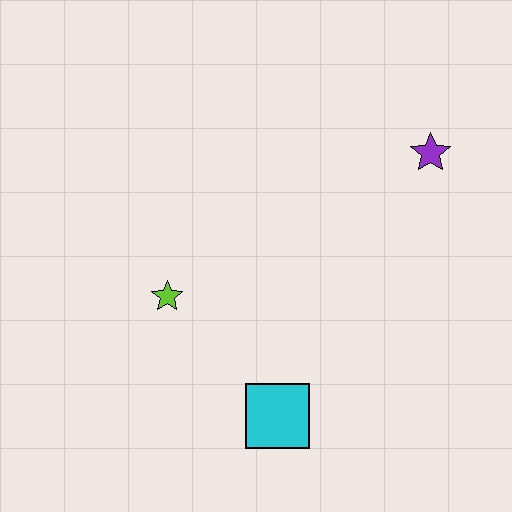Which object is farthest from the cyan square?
The purple star is farthest from the cyan square.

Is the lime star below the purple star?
Yes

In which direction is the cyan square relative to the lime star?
The cyan square is below the lime star.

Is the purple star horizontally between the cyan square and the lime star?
No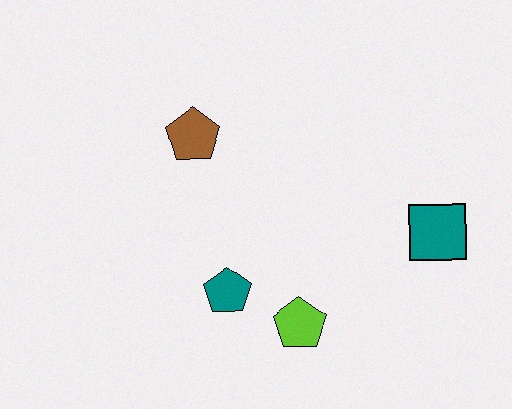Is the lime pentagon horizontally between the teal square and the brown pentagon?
Yes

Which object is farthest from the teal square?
The brown pentagon is farthest from the teal square.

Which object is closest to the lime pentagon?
The teal pentagon is closest to the lime pentagon.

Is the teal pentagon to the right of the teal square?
No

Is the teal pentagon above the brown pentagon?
No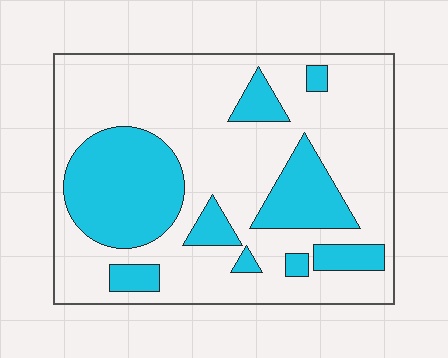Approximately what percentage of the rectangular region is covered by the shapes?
Approximately 30%.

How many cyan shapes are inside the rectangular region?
9.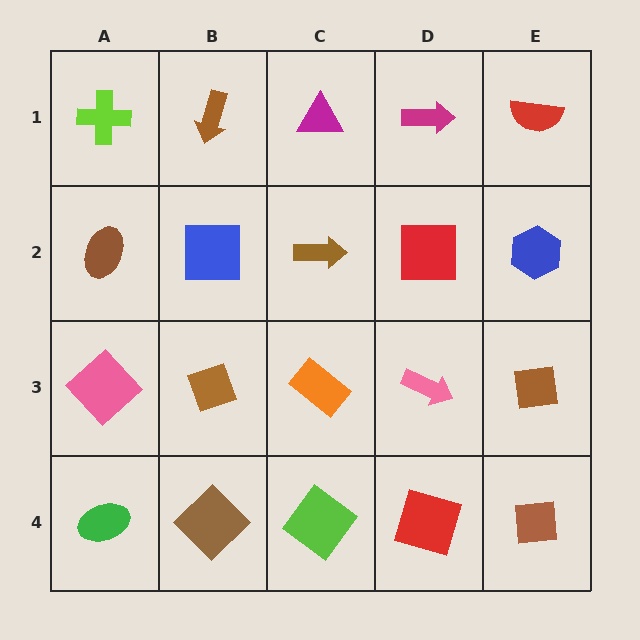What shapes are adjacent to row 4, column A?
A pink diamond (row 3, column A), a brown diamond (row 4, column B).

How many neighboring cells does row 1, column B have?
3.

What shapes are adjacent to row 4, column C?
An orange rectangle (row 3, column C), a brown diamond (row 4, column B), a red square (row 4, column D).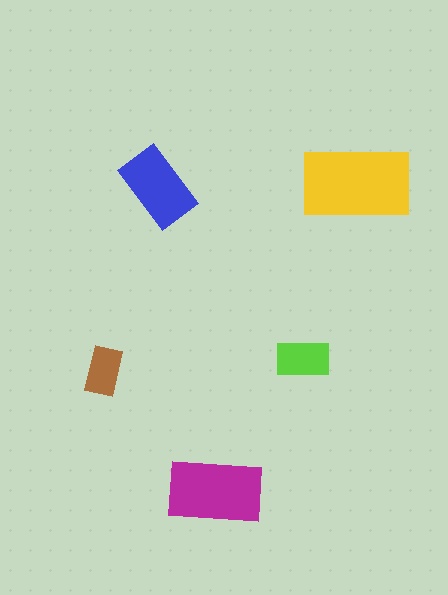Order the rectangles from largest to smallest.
the yellow one, the magenta one, the blue one, the lime one, the brown one.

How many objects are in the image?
There are 5 objects in the image.